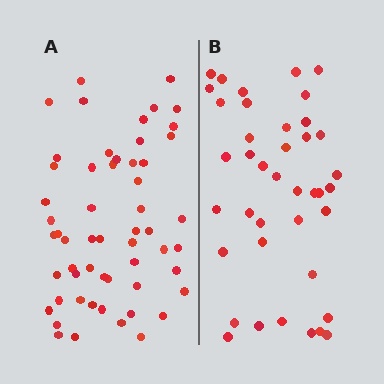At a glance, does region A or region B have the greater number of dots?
Region A (the left region) has more dots.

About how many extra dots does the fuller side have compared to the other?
Region A has approximately 15 more dots than region B.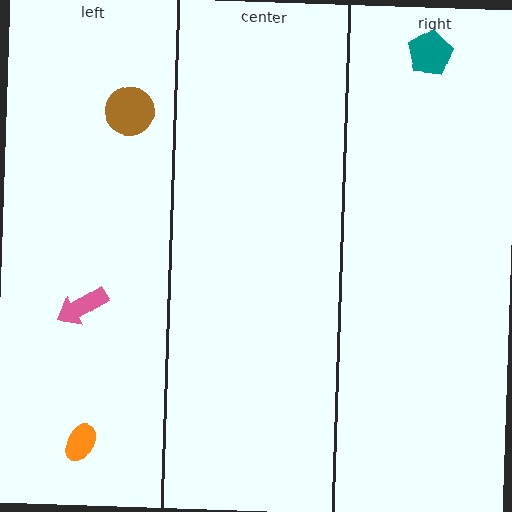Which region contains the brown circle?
The left region.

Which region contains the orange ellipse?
The left region.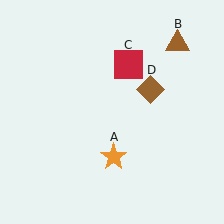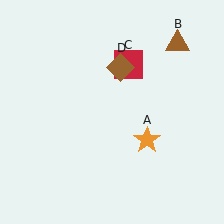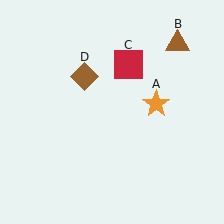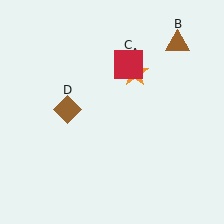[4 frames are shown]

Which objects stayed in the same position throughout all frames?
Brown triangle (object B) and red square (object C) remained stationary.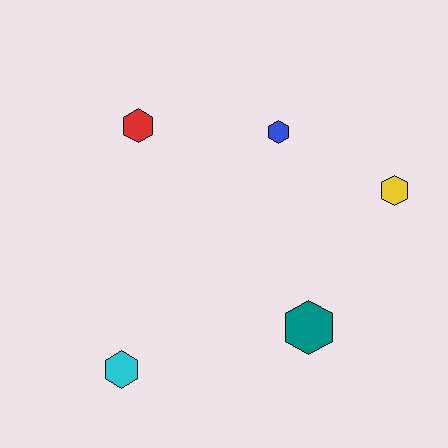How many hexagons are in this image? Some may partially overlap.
There are 5 hexagons.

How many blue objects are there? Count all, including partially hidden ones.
There is 1 blue object.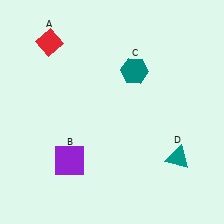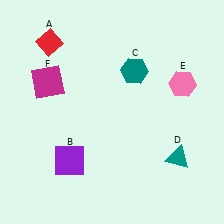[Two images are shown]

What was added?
A pink hexagon (E), a magenta square (F) were added in Image 2.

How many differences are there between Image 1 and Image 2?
There are 2 differences between the two images.